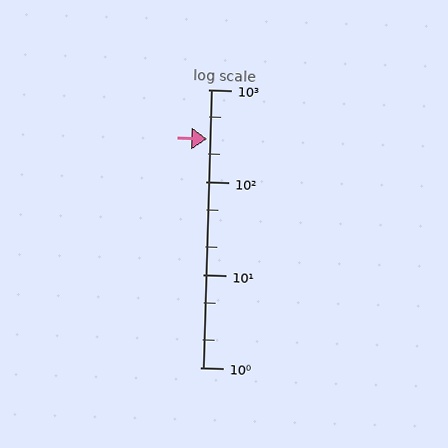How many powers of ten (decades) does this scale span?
The scale spans 3 decades, from 1 to 1000.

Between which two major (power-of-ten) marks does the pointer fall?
The pointer is between 100 and 1000.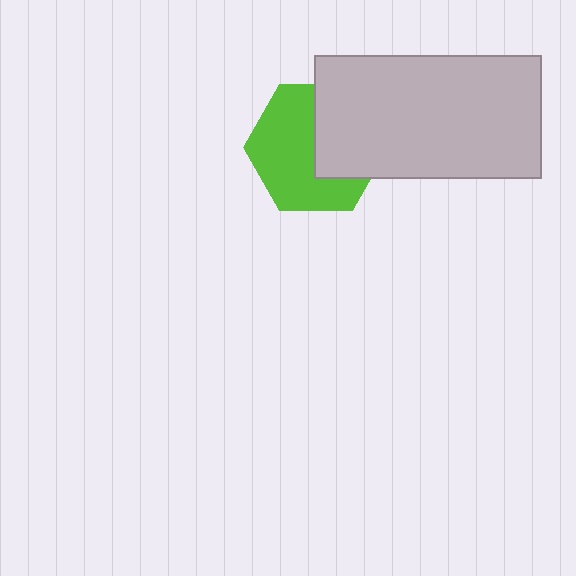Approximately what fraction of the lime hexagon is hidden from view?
Roughly 41% of the lime hexagon is hidden behind the light gray rectangle.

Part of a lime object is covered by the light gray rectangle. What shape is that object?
It is a hexagon.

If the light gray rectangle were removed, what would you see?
You would see the complete lime hexagon.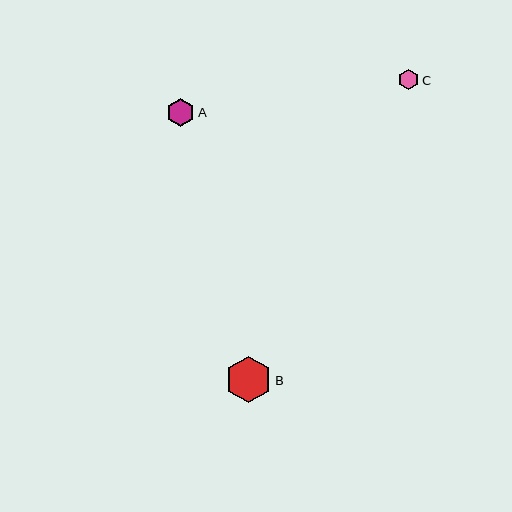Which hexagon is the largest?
Hexagon B is the largest with a size of approximately 47 pixels.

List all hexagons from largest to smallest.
From largest to smallest: B, A, C.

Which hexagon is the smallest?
Hexagon C is the smallest with a size of approximately 20 pixels.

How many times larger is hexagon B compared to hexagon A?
Hexagon B is approximately 1.7 times the size of hexagon A.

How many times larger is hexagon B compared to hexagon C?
Hexagon B is approximately 2.3 times the size of hexagon C.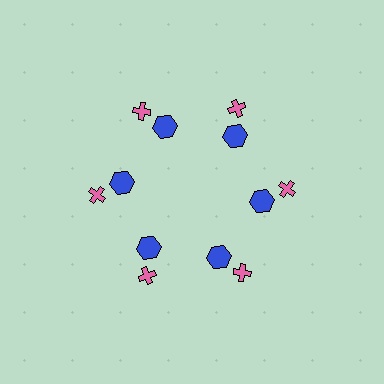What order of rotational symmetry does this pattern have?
This pattern has 6-fold rotational symmetry.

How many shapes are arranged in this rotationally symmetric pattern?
There are 12 shapes, arranged in 6 groups of 2.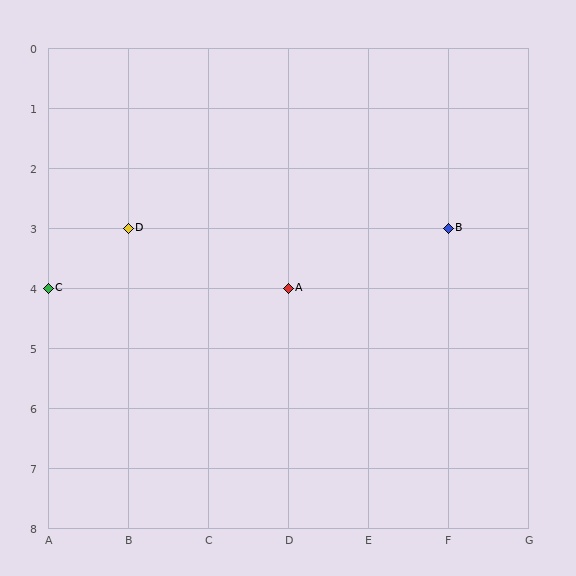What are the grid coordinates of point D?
Point D is at grid coordinates (B, 3).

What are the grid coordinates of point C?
Point C is at grid coordinates (A, 4).